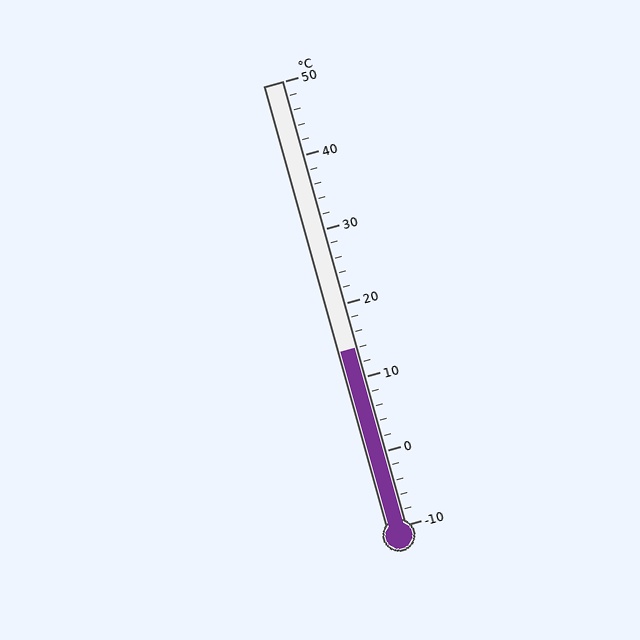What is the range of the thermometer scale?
The thermometer scale ranges from -10°C to 50°C.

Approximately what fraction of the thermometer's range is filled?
The thermometer is filled to approximately 40% of its range.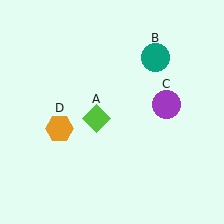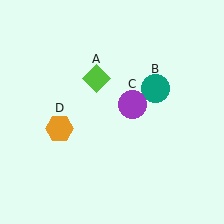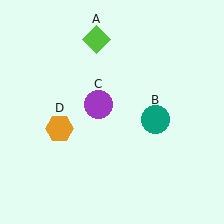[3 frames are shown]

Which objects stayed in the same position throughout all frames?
Orange hexagon (object D) remained stationary.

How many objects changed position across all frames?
3 objects changed position: lime diamond (object A), teal circle (object B), purple circle (object C).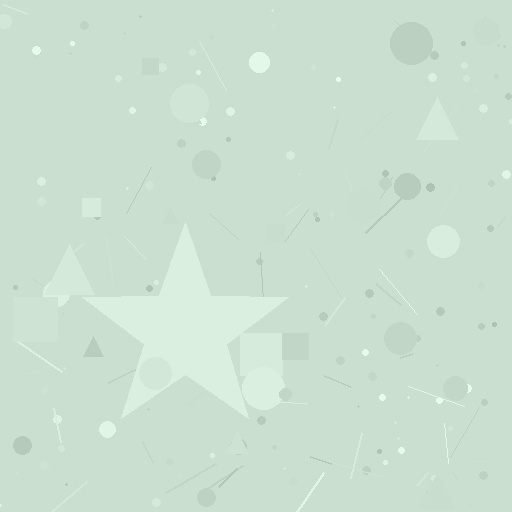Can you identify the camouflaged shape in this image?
The camouflaged shape is a star.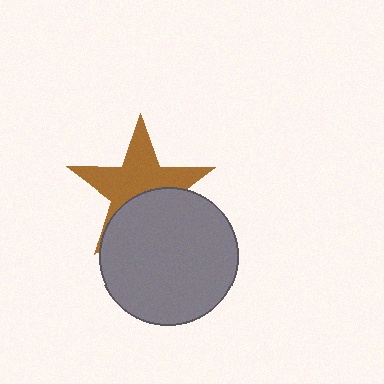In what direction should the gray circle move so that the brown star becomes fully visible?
The gray circle should move down. That is the shortest direction to clear the overlap and leave the brown star fully visible.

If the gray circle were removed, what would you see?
You would see the complete brown star.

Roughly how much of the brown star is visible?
About half of it is visible (roughly 59%).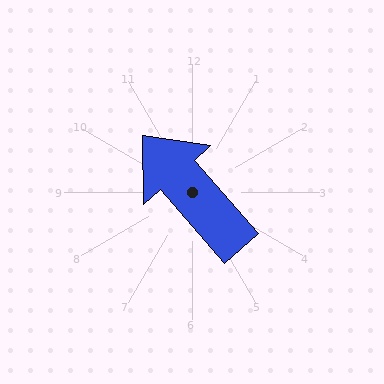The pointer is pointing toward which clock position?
Roughly 11 o'clock.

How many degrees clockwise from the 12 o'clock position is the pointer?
Approximately 319 degrees.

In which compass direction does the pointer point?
Northwest.